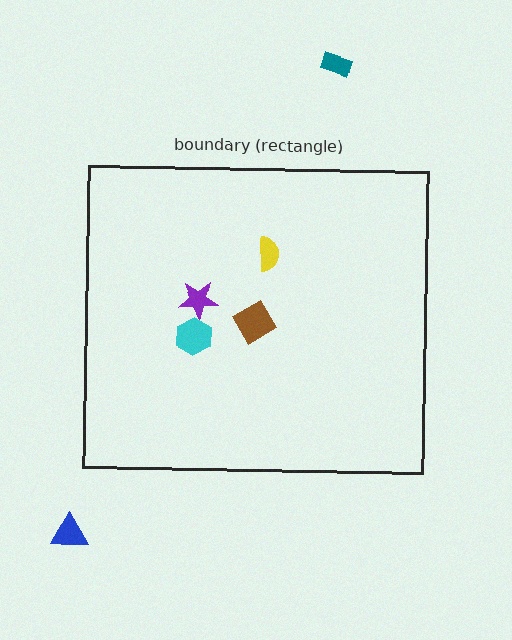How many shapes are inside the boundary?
4 inside, 2 outside.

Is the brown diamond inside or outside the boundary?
Inside.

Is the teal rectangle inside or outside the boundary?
Outside.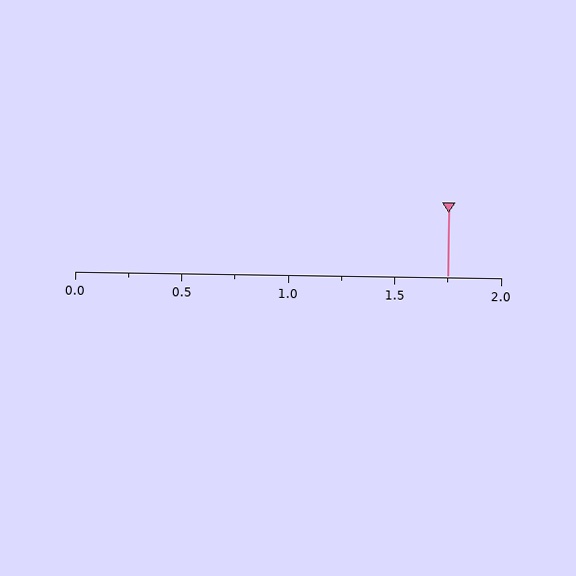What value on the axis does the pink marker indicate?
The marker indicates approximately 1.75.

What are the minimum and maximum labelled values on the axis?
The axis runs from 0.0 to 2.0.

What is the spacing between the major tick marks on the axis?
The major ticks are spaced 0.5 apart.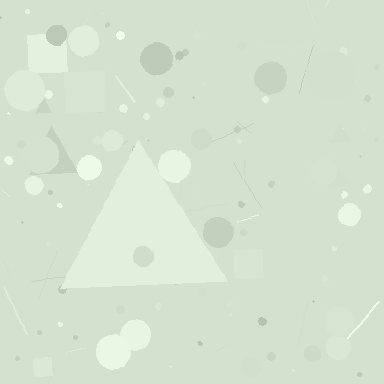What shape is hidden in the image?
A triangle is hidden in the image.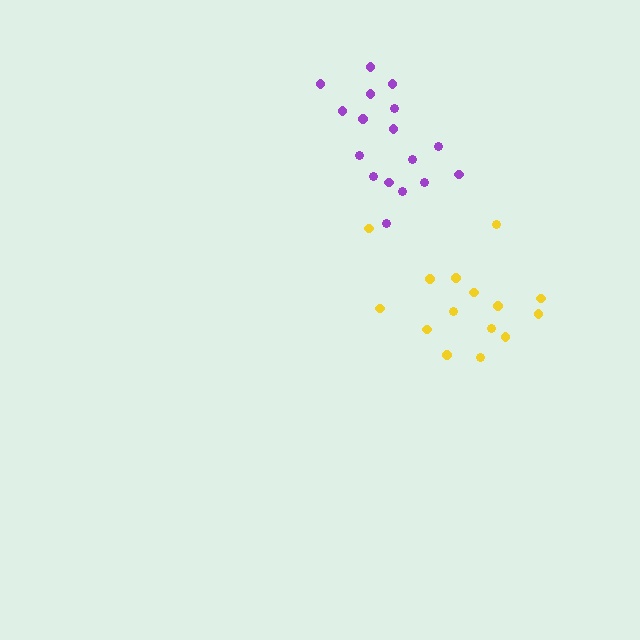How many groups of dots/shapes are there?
There are 2 groups.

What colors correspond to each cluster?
The clusters are colored: yellow, purple.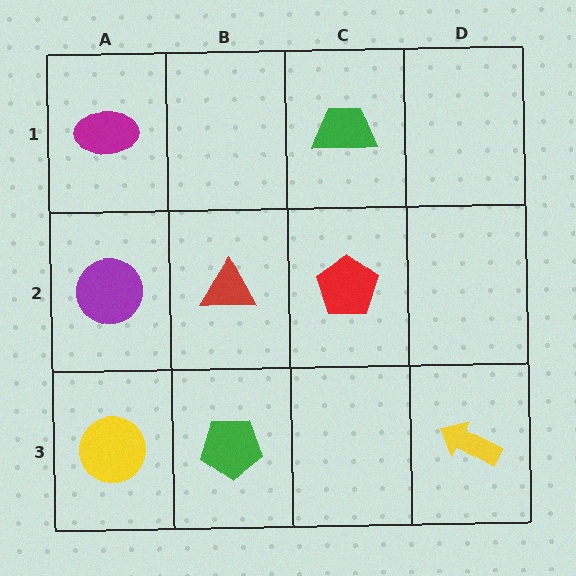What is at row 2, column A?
A purple circle.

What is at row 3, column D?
A yellow arrow.